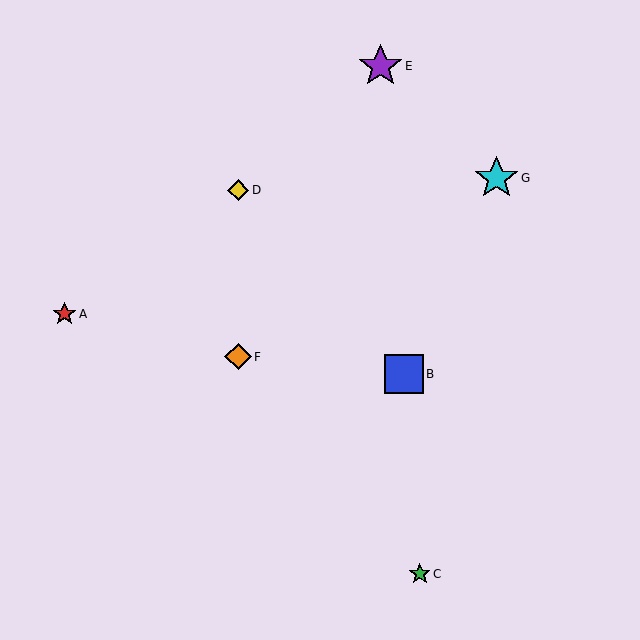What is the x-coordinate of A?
Object A is at x≈64.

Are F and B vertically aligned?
No, F is at x≈238 and B is at x≈404.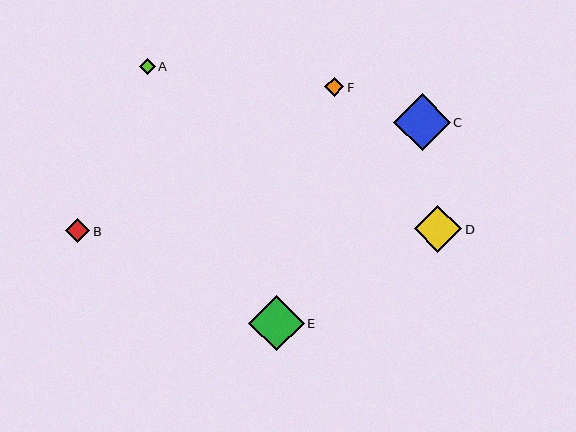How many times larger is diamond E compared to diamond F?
Diamond E is approximately 2.9 times the size of diamond F.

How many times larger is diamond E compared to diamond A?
Diamond E is approximately 3.5 times the size of diamond A.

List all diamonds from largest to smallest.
From largest to smallest: C, E, D, B, F, A.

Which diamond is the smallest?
Diamond A is the smallest with a size of approximately 16 pixels.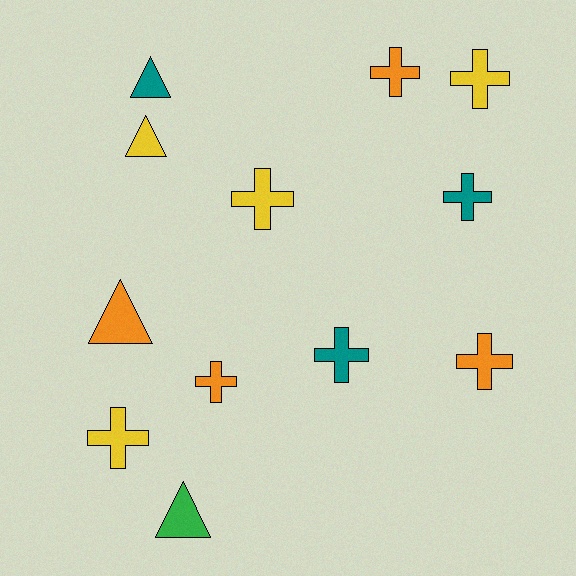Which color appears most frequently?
Yellow, with 4 objects.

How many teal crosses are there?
There are 2 teal crosses.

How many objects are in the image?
There are 12 objects.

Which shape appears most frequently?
Cross, with 8 objects.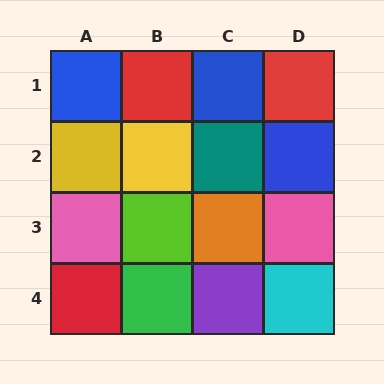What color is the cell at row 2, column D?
Blue.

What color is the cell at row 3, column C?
Orange.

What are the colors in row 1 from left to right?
Blue, red, blue, red.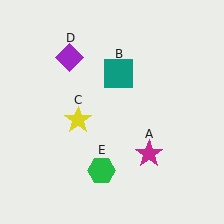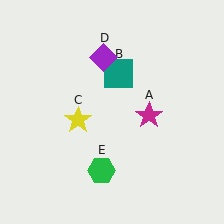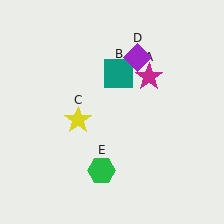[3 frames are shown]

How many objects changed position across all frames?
2 objects changed position: magenta star (object A), purple diamond (object D).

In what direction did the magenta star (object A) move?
The magenta star (object A) moved up.